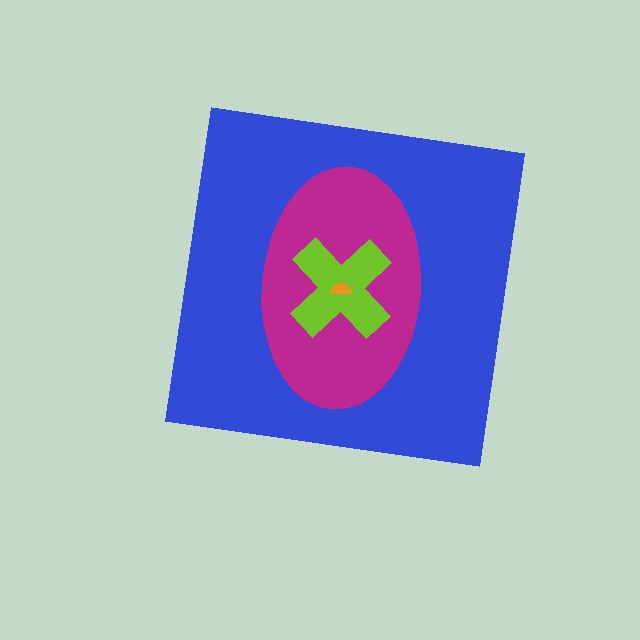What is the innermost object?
The orange semicircle.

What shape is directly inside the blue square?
The magenta ellipse.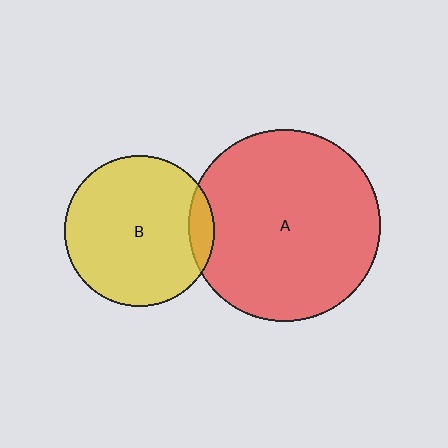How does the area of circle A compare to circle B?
Approximately 1.6 times.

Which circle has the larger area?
Circle A (red).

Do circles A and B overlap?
Yes.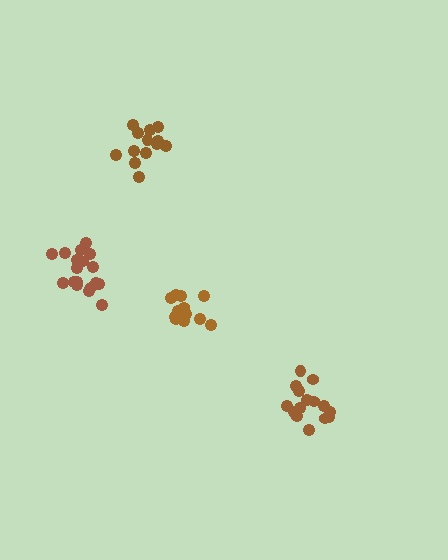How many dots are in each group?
Group 1: 13 dots, Group 2: 18 dots, Group 3: 16 dots, Group 4: 13 dots (60 total).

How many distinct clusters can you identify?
There are 4 distinct clusters.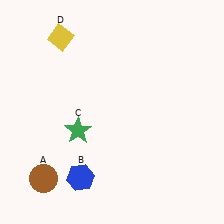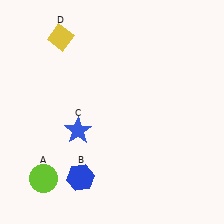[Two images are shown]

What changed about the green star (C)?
In Image 1, C is green. In Image 2, it changed to blue.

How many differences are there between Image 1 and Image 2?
There are 2 differences between the two images.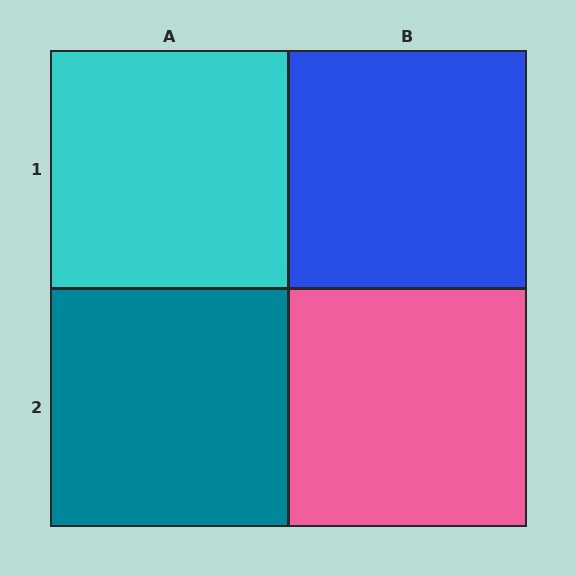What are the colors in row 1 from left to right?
Cyan, blue.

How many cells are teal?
1 cell is teal.